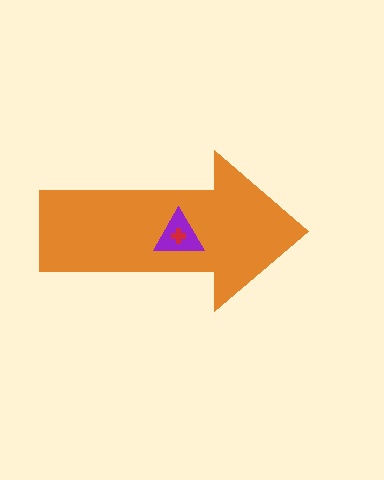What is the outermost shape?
The orange arrow.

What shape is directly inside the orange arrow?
The purple triangle.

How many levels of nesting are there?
3.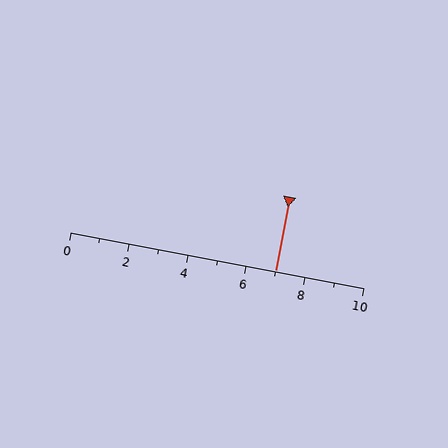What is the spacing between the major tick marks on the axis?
The major ticks are spaced 2 apart.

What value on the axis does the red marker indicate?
The marker indicates approximately 7.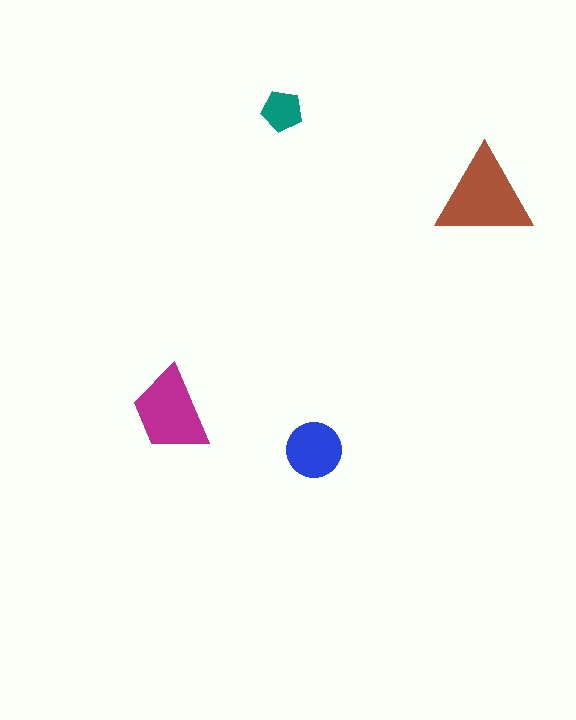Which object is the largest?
The brown triangle.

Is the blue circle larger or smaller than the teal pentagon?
Larger.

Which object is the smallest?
The teal pentagon.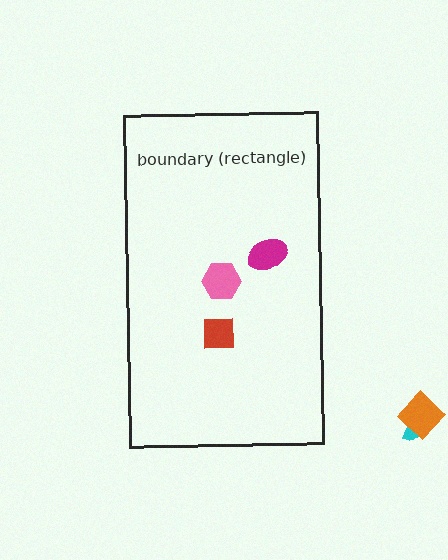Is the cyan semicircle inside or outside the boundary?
Outside.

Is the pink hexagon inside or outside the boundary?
Inside.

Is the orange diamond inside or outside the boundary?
Outside.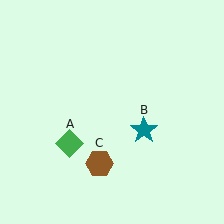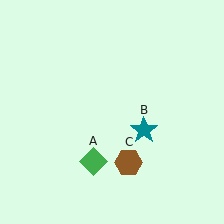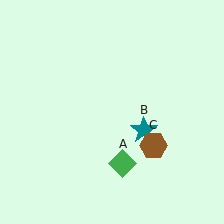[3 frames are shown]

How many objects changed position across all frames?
2 objects changed position: green diamond (object A), brown hexagon (object C).